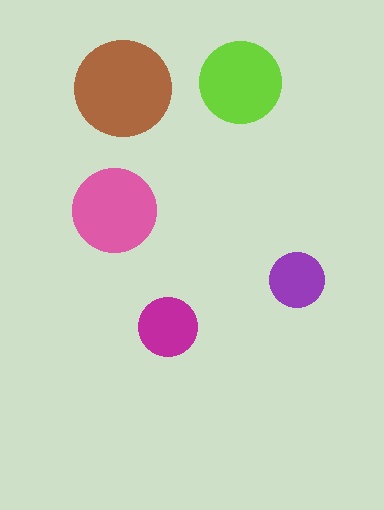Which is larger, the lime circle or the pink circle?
The pink one.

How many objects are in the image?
There are 5 objects in the image.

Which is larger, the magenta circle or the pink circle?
The pink one.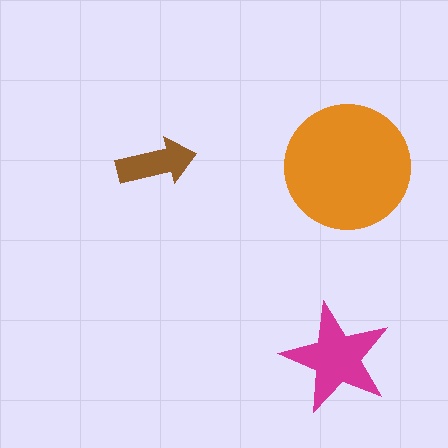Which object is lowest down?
The magenta star is bottommost.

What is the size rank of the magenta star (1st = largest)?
2nd.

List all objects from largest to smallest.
The orange circle, the magenta star, the brown arrow.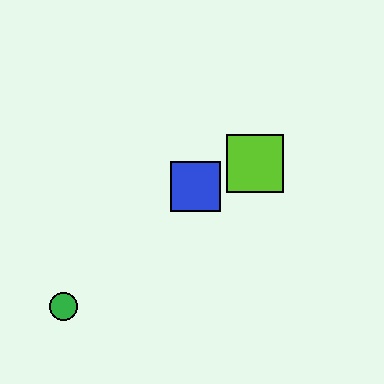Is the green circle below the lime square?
Yes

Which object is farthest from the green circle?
The lime square is farthest from the green circle.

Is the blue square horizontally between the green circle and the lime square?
Yes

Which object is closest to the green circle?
The blue square is closest to the green circle.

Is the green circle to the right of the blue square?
No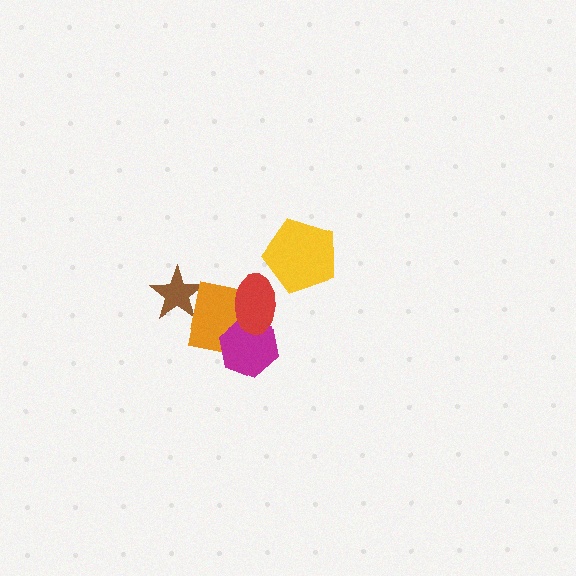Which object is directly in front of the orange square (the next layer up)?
The magenta hexagon is directly in front of the orange square.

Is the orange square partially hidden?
Yes, it is partially covered by another shape.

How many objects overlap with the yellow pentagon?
0 objects overlap with the yellow pentagon.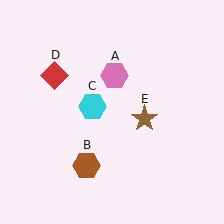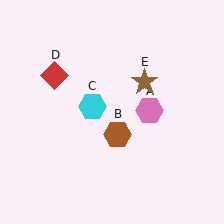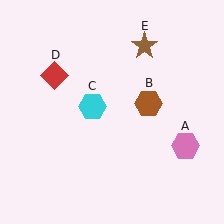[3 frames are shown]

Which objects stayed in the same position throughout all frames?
Cyan hexagon (object C) and red diamond (object D) remained stationary.